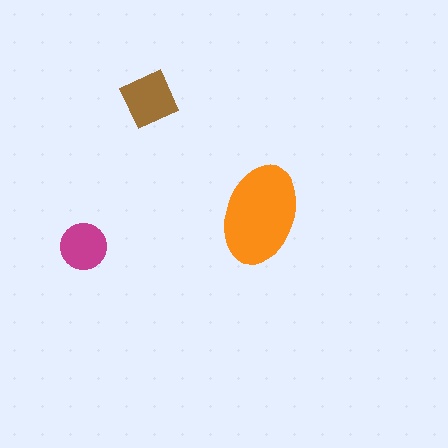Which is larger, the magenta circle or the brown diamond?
The brown diamond.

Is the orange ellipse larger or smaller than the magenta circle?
Larger.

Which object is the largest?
The orange ellipse.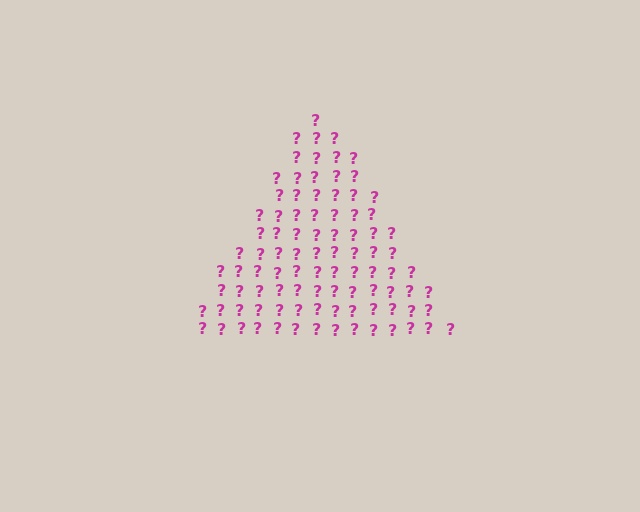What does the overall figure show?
The overall figure shows a triangle.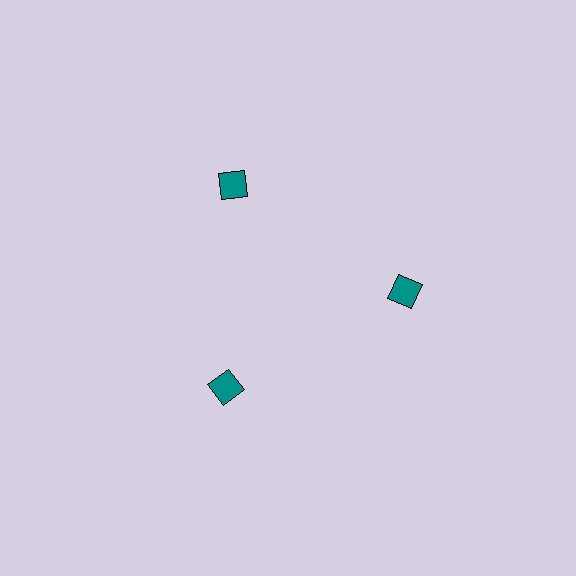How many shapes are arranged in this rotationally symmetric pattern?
There are 3 shapes, arranged in 3 groups of 1.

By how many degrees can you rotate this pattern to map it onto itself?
The pattern maps onto itself every 120 degrees of rotation.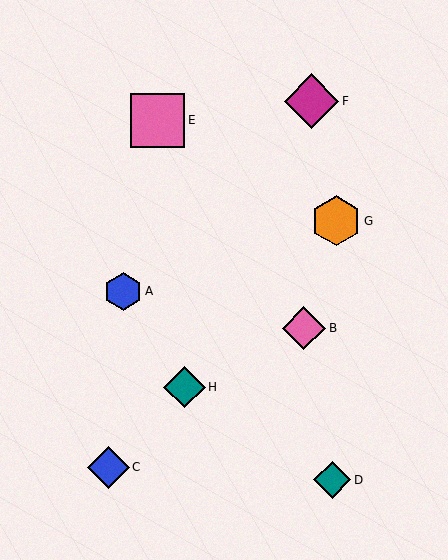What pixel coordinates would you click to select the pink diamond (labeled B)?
Click at (304, 328) to select the pink diamond B.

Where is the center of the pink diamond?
The center of the pink diamond is at (304, 328).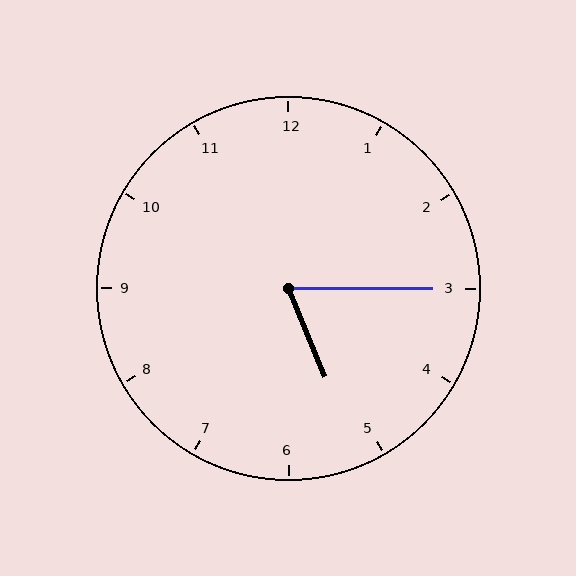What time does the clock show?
5:15.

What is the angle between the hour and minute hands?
Approximately 68 degrees.